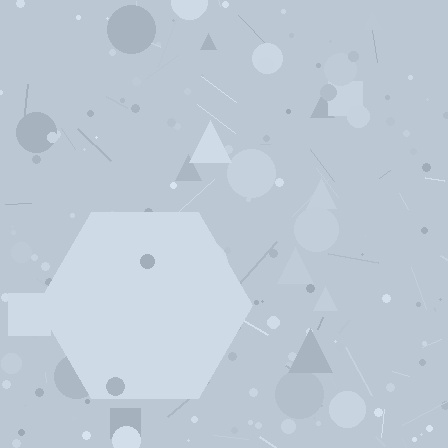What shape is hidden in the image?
A hexagon is hidden in the image.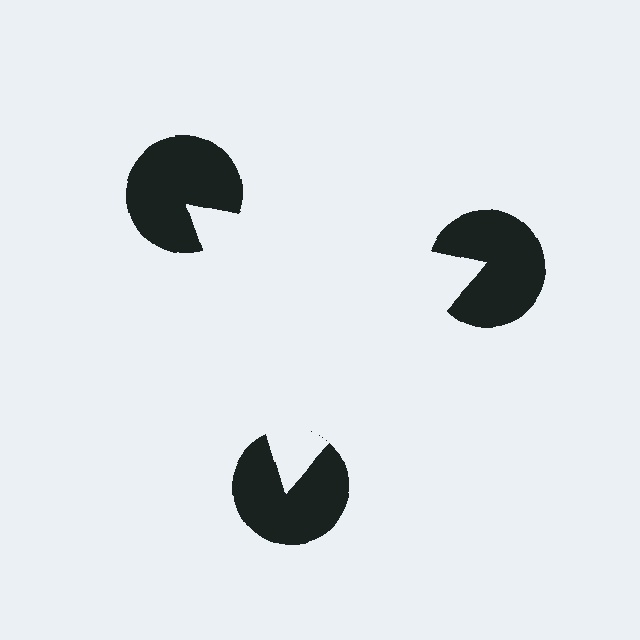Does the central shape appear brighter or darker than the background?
It typically appears slightly brighter than the background, even though no actual brightness change is drawn.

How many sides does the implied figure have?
3 sides.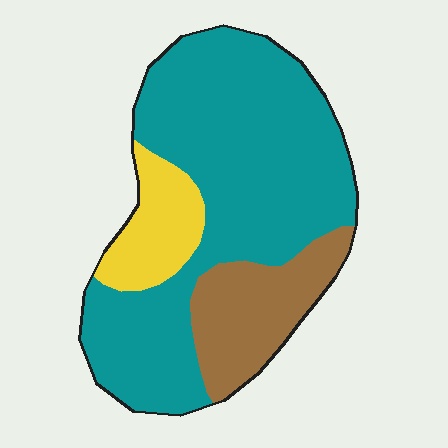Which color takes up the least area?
Yellow, at roughly 15%.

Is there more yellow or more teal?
Teal.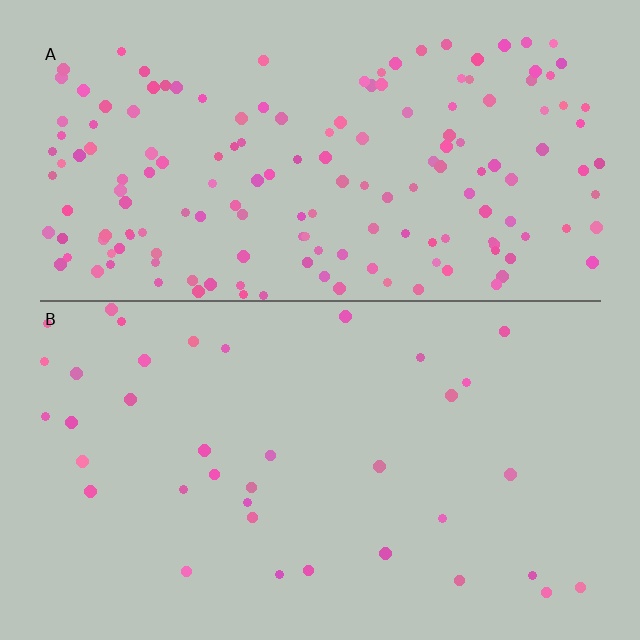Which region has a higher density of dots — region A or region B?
A (the top).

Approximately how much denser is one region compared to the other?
Approximately 4.5× — region A over region B.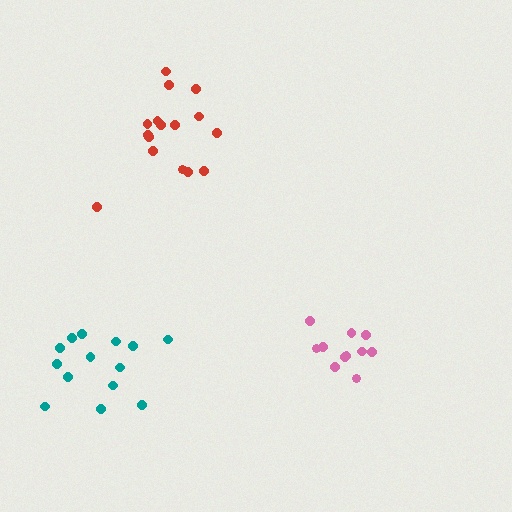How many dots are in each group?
Group 1: 11 dots, Group 2: 16 dots, Group 3: 14 dots (41 total).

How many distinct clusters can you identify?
There are 3 distinct clusters.